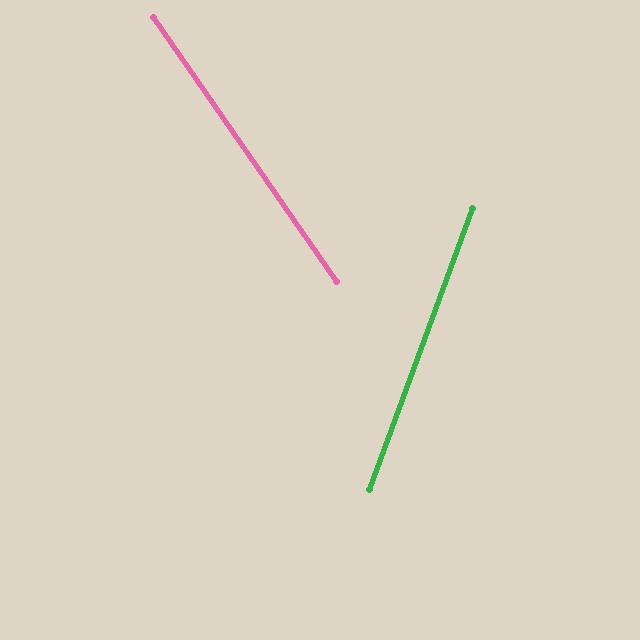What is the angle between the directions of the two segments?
Approximately 55 degrees.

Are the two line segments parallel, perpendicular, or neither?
Neither parallel nor perpendicular — they differ by about 55°.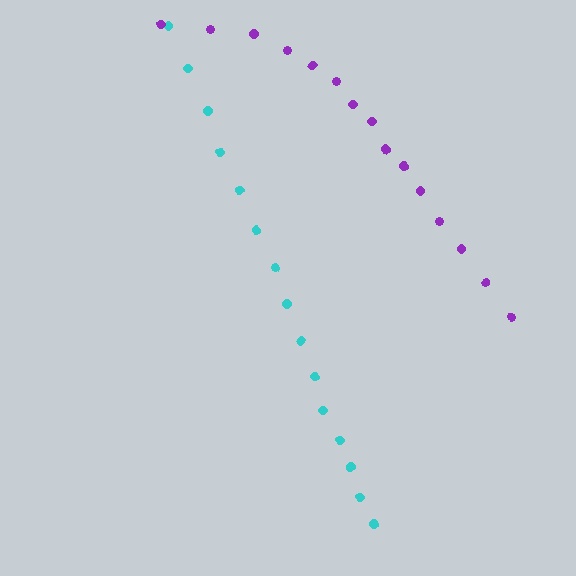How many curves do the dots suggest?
There are 2 distinct paths.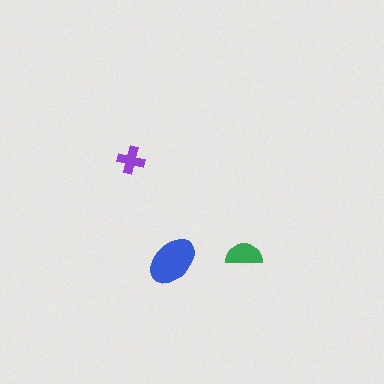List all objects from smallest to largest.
The purple cross, the green semicircle, the blue ellipse.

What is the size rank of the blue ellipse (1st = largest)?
1st.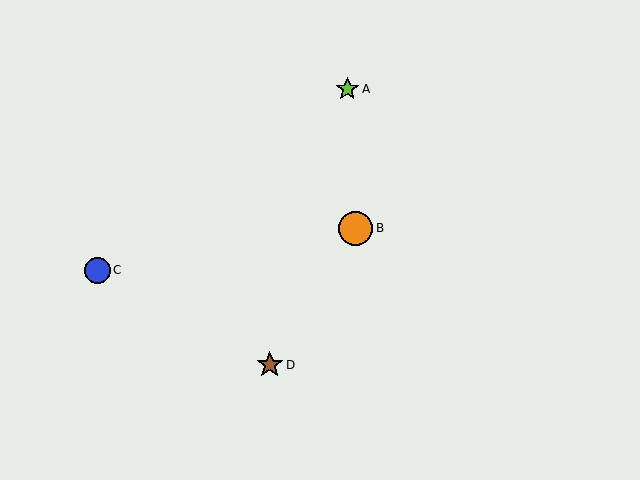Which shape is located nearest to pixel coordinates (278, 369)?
The brown star (labeled D) at (270, 365) is nearest to that location.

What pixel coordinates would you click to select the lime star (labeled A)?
Click at (347, 89) to select the lime star A.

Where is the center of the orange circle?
The center of the orange circle is at (356, 228).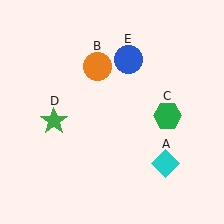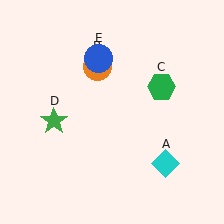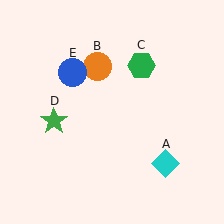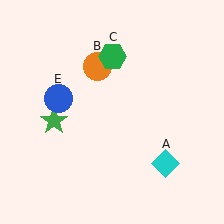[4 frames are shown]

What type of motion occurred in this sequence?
The green hexagon (object C), blue circle (object E) rotated counterclockwise around the center of the scene.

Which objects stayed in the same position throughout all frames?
Cyan diamond (object A) and orange circle (object B) and green star (object D) remained stationary.